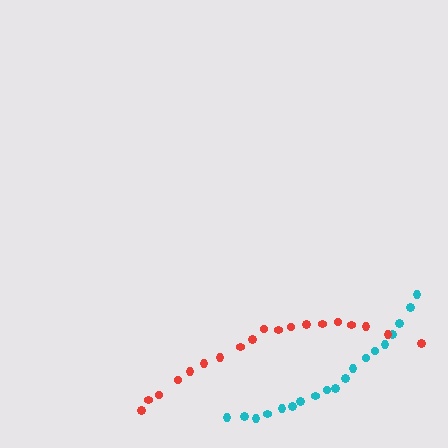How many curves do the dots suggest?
There are 2 distinct paths.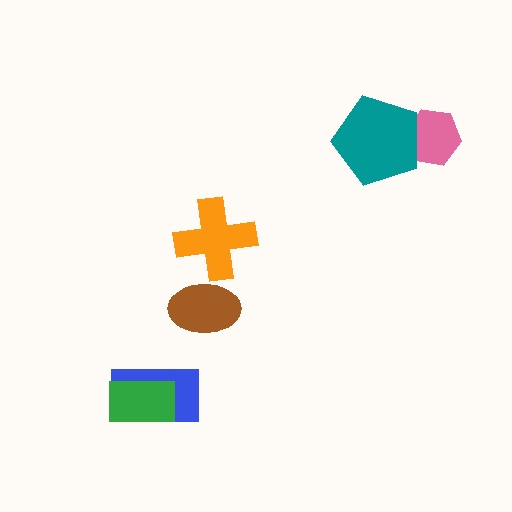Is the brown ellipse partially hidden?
Yes, it is partially covered by another shape.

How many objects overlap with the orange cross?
1 object overlaps with the orange cross.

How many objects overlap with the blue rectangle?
1 object overlaps with the blue rectangle.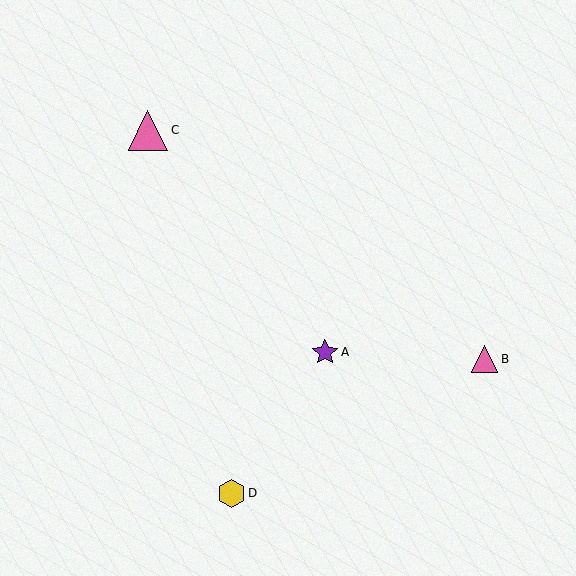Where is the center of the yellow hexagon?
The center of the yellow hexagon is at (232, 493).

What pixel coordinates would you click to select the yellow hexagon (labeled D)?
Click at (232, 493) to select the yellow hexagon D.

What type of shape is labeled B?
Shape B is a pink triangle.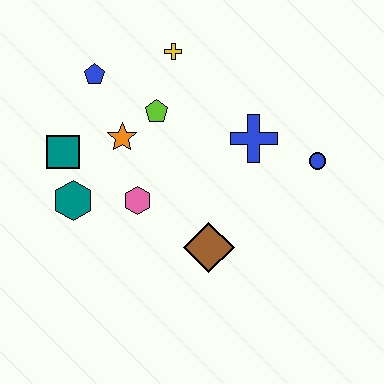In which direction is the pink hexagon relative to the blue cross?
The pink hexagon is to the left of the blue cross.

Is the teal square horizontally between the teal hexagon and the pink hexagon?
No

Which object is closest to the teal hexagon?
The teal square is closest to the teal hexagon.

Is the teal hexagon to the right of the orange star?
No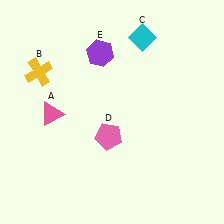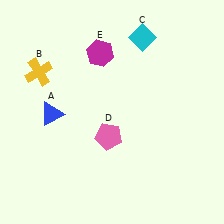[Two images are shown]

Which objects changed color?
A changed from pink to blue. E changed from purple to magenta.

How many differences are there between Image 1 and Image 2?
There are 2 differences between the two images.